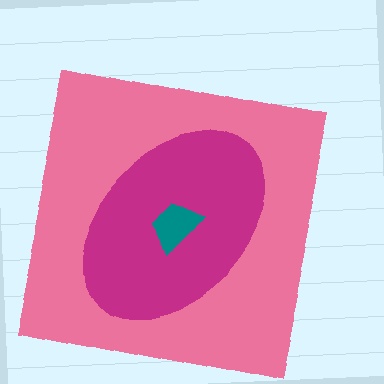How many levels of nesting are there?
3.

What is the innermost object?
The teal trapezoid.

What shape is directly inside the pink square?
The magenta ellipse.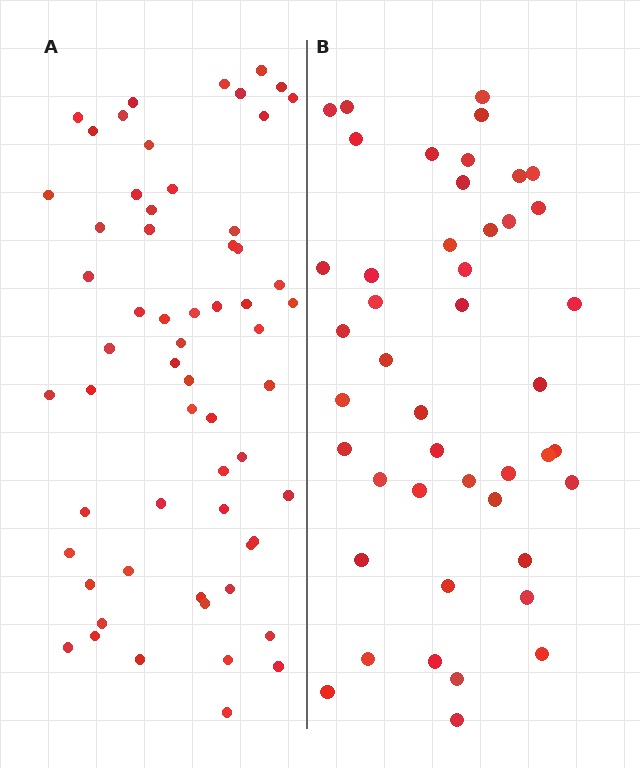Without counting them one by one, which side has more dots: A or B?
Region A (the left region) has more dots.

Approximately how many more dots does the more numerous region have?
Region A has approximately 15 more dots than region B.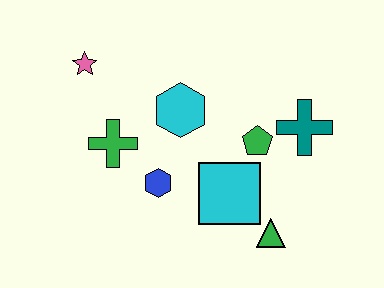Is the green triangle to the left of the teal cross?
Yes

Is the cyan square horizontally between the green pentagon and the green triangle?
No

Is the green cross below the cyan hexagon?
Yes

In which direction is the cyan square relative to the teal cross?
The cyan square is to the left of the teal cross.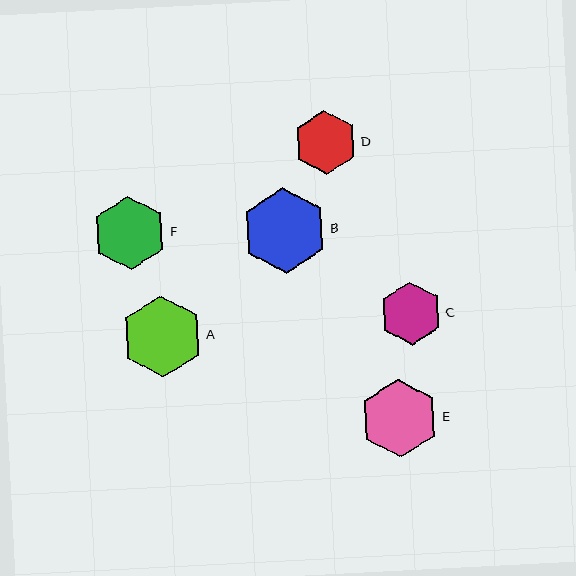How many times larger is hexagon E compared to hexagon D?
Hexagon E is approximately 1.2 times the size of hexagon D.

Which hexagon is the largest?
Hexagon B is the largest with a size of approximately 85 pixels.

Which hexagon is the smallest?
Hexagon C is the smallest with a size of approximately 63 pixels.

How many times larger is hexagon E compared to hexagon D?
Hexagon E is approximately 1.2 times the size of hexagon D.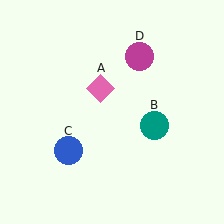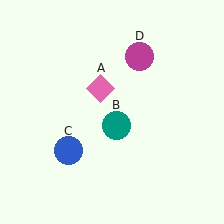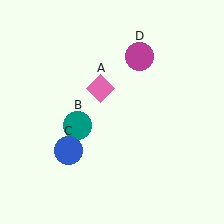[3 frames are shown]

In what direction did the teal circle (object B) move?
The teal circle (object B) moved left.